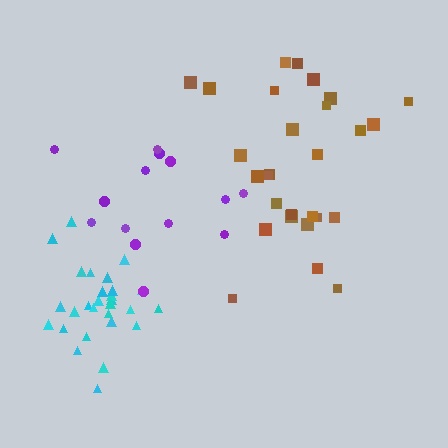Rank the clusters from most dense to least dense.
cyan, brown, purple.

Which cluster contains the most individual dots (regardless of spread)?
Cyan (29).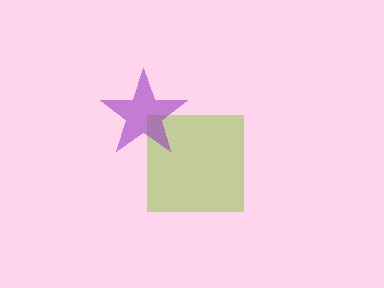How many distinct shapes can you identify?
There are 2 distinct shapes: a lime square, a purple star.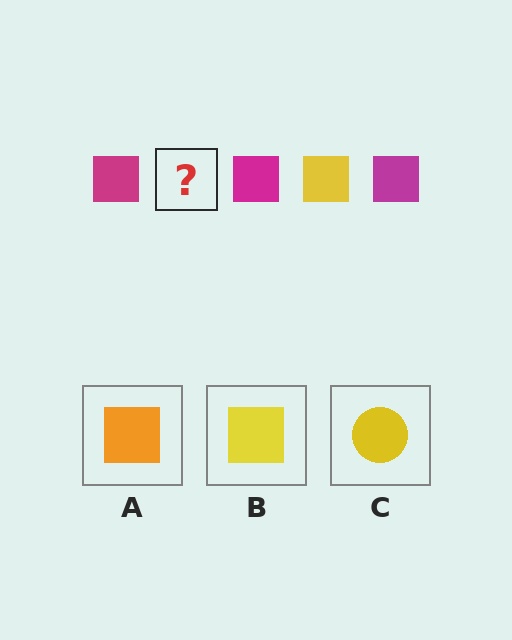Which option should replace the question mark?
Option B.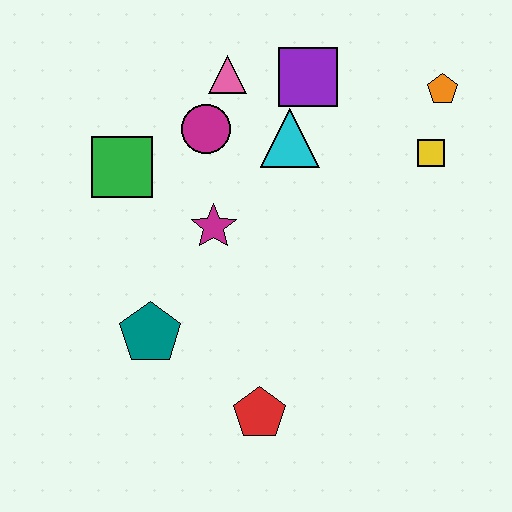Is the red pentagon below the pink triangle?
Yes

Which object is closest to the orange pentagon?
The yellow square is closest to the orange pentagon.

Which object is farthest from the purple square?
The red pentagon is farthest from the purple square.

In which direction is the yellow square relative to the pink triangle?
The yellow square is to the right of the pink triangle.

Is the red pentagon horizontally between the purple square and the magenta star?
Yes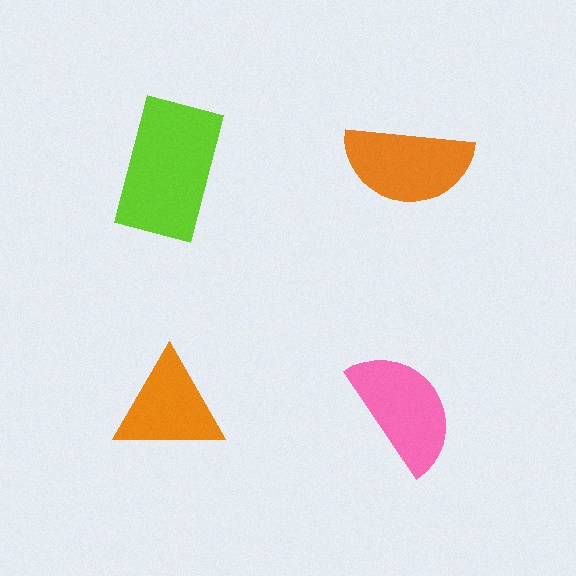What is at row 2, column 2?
A pink semicircle.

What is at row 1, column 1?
A lime rectangle.